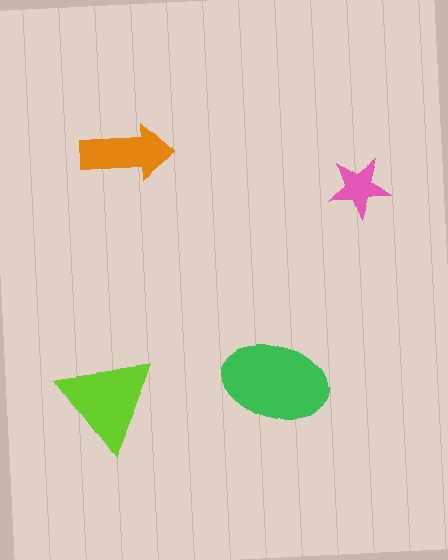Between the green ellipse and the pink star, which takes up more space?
The green ellipse.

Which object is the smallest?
The pink star.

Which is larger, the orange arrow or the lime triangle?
The lime triangle.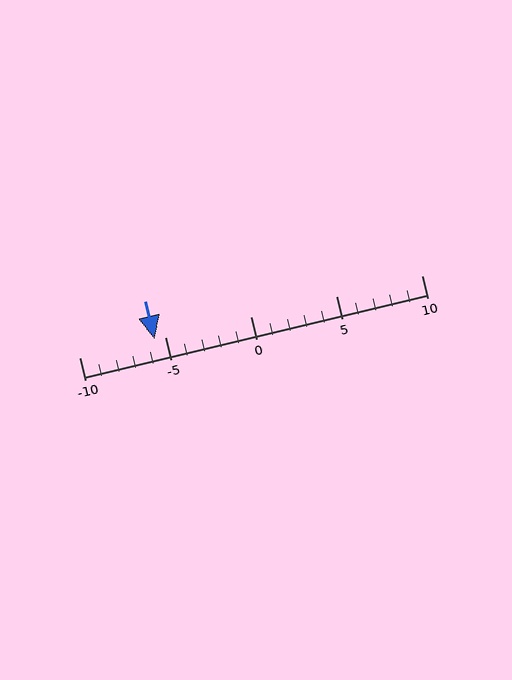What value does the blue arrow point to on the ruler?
The blue arrow points to approximately -6.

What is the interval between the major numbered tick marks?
The major tick marks are spaced 5 units apart.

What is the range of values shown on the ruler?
The ruler shows values from -10 to 10.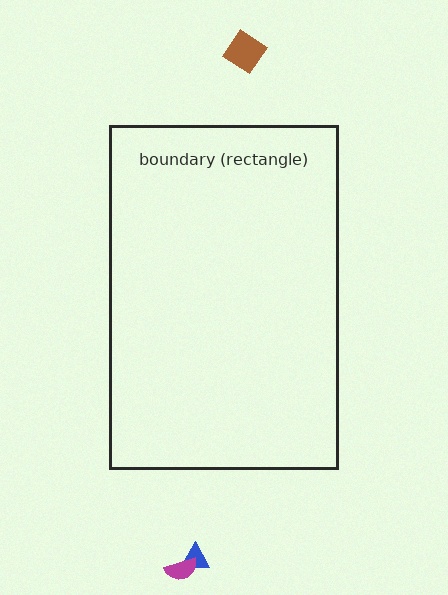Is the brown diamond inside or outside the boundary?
Outside.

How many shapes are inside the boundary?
0 inside, 3 outside.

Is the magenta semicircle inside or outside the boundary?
Outside.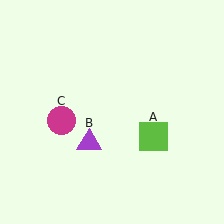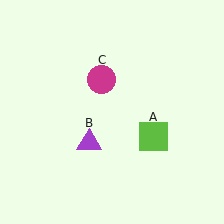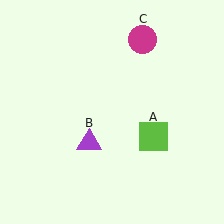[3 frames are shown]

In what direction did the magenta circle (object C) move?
The magenta circle (object C) moved up and to the right.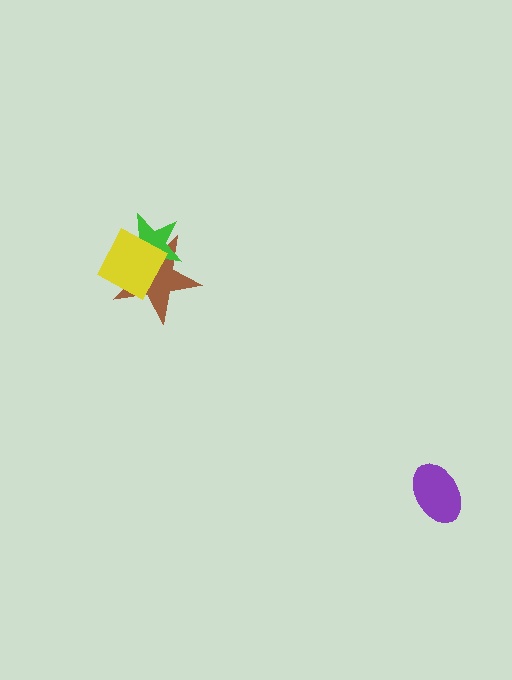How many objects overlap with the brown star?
2 objects overlap with the brown star.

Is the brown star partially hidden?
Yes, it is partially covered by another shape.